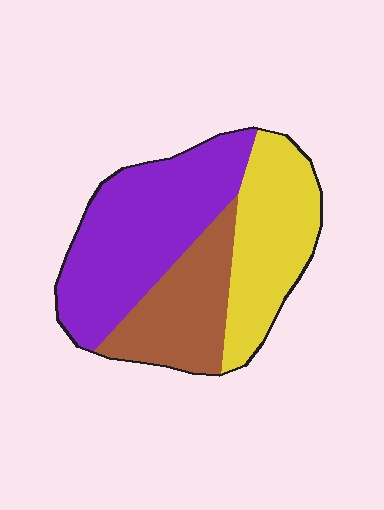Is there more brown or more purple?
Purple.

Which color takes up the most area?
Purple, at roughly 45%.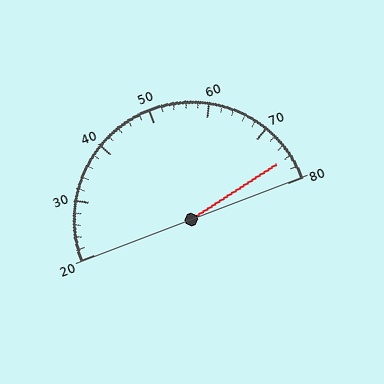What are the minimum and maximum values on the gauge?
The gauge ranges from 20 to 80.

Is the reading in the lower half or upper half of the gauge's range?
The reading is in the upper half of the range (20 to 80).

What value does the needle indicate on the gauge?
The needle indicates approximately 76.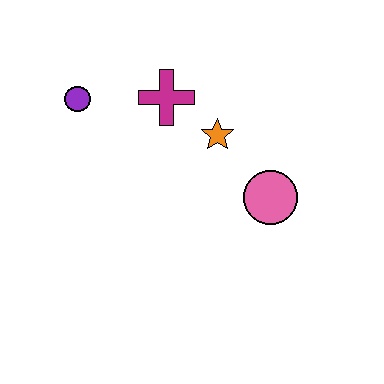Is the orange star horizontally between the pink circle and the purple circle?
Yes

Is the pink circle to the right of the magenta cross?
Yes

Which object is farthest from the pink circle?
The purple circle is farthest from the pink circle.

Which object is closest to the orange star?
The magenta cross is closest to the orange star.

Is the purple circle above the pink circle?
Yes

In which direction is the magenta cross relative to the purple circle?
The magenta cross is to the right of the purple circle.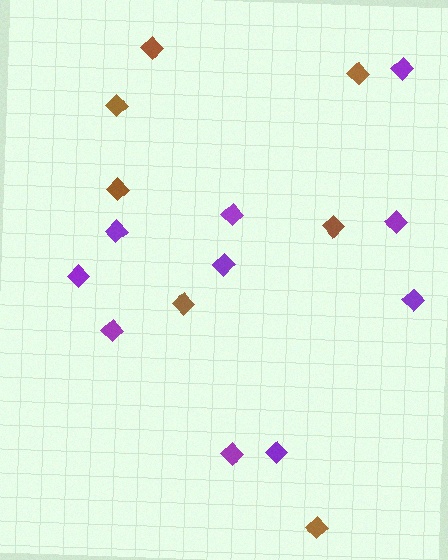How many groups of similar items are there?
There are 2 groups: one group of brown diamonds (7) and one group of purple diamonds (10).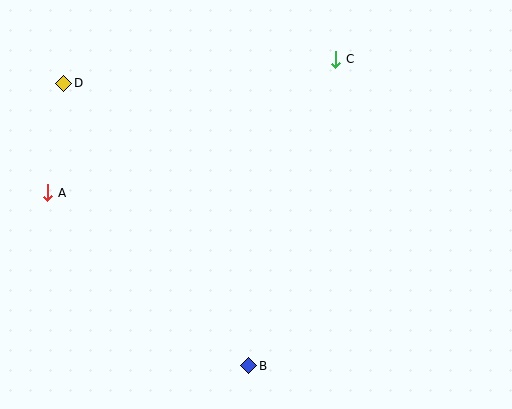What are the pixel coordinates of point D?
Point D is at (64, 83).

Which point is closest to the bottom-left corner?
Point A is closest to the bottom-left corner.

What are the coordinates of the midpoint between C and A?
The midpoint between C and A is at (192, 126).